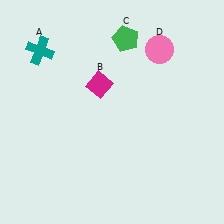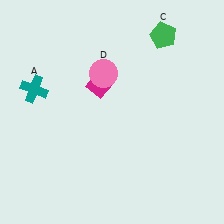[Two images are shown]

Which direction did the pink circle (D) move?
The pink circle (D) moved left.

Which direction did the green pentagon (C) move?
The green pentagon (C) moved right.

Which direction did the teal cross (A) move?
The teal cross (A) moved down.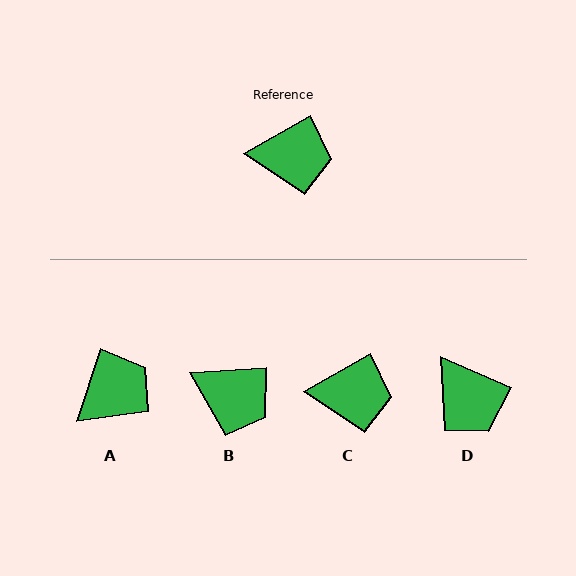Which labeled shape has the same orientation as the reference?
C.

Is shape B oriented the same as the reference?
No, it is off by about 27 degrees.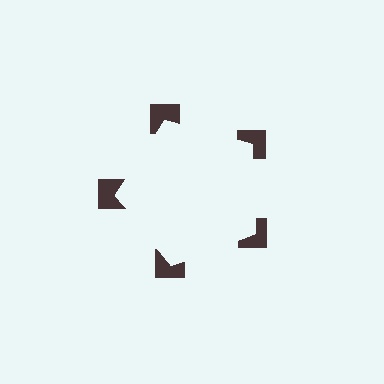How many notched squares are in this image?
There are 5 — one at each vertex of the illusory pentagon.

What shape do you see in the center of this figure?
An illusory pentagon — its edges are inferred from the aligned wedge cuts in the notched squares, not physically drawn.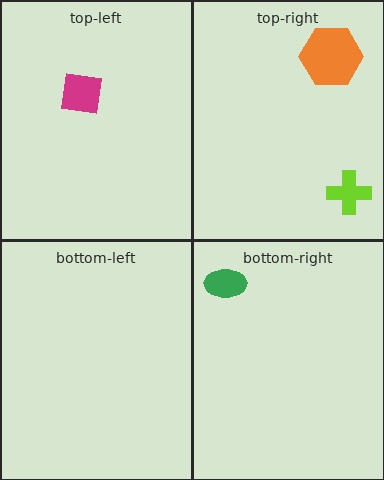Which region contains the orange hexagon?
The top-right region.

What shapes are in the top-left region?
The magenta square.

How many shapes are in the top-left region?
1.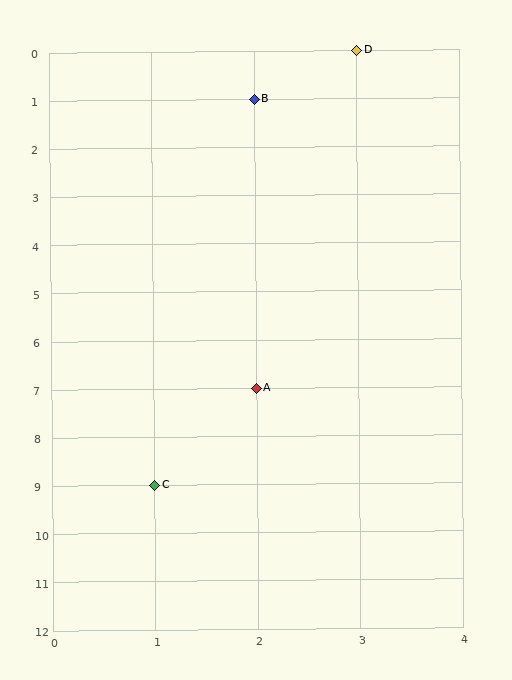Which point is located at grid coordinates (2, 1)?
Point B is at (2, 1).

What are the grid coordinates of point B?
Point B is at grid coordinates (2, 1).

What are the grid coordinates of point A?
Point A is at grid coordinates (2, 7).